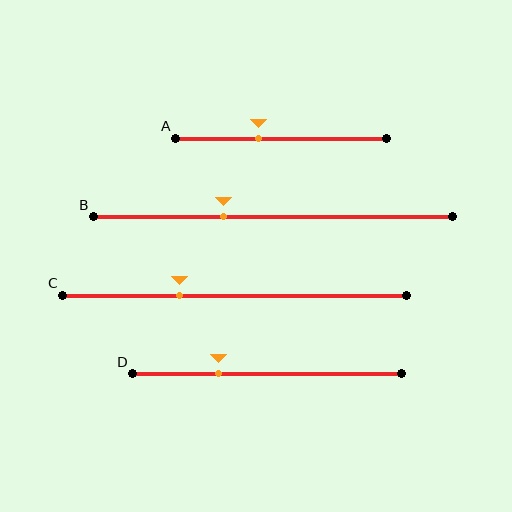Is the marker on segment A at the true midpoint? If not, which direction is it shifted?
No, the marker on segment A is shifted to the left by about 11% of the segment length.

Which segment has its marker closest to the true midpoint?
Segment A has its marker closest to the true midpoint.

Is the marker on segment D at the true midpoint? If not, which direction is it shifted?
No, the marker on segment D is shifted to the left by about 18% of the segment length.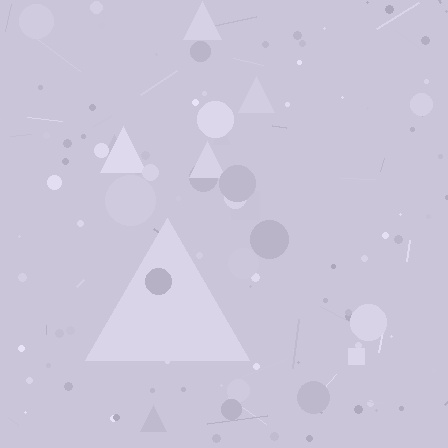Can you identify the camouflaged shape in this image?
The camouflaged shape is a triangle.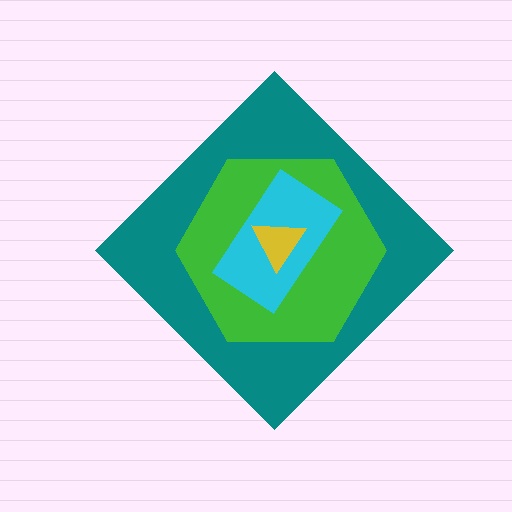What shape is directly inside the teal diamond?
The green hexagon.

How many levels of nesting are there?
4.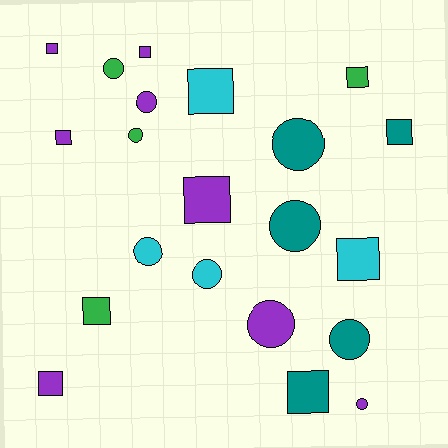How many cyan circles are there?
There are 2 cyan circles.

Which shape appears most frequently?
Square, with 11 objects.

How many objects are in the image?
There are 21 objects.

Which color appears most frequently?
Purple, with 8 objects.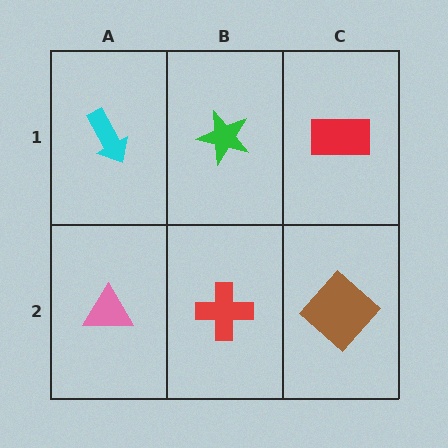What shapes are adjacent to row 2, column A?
A cyan arrow (row 1, column A), a red cross (row 2, column B).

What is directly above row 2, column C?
A red rectangle.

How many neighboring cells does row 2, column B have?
3.